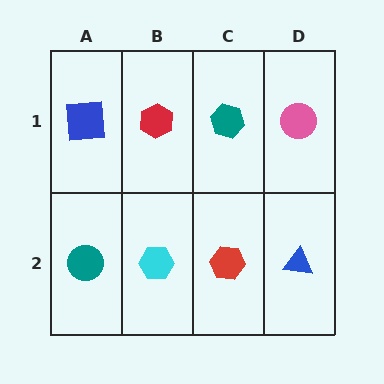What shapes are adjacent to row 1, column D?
A blue triangle (row 2, column D), a teal hexagon (row 1, column C).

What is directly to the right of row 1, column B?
A teal hexagon.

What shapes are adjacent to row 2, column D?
A pink circle (row 1, column D), a red hexagon (row 2, column C).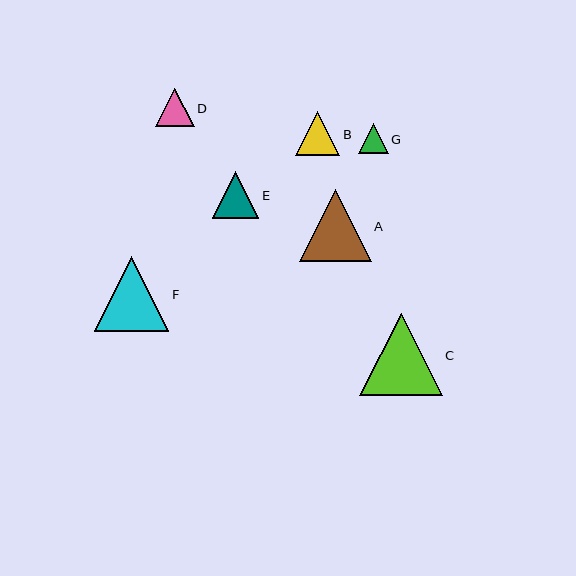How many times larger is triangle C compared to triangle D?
Triangle C is approximately 2.1 times the size of triangle D.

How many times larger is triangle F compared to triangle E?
Triangle F is approximately 1.6 times the size of triangle E.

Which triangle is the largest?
Triangle C is the largest with a size of approximately 82 pixels.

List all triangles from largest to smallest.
From largest to smallest: C, F, A, E, B, D, G.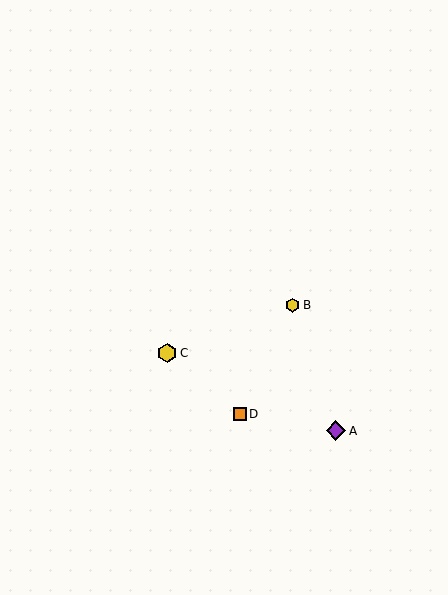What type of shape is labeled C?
Shape C is a yellow hexagon.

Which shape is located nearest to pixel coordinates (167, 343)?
The yellow hexagon (labeled C) at (167, 353) is nearest to that location.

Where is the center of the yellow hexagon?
The center of the yellow hexagon is at (167, 353).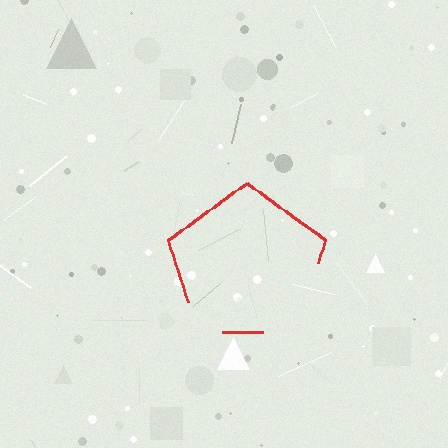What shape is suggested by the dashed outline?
The dashed outline suggests a pentagon.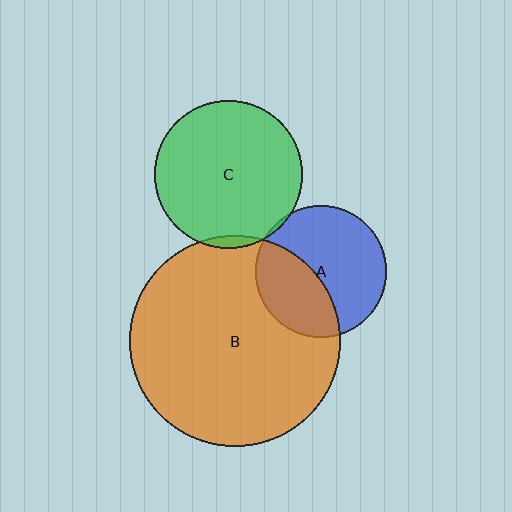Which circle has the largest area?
Circle B (orange).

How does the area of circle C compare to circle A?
Approximately 1.3 times.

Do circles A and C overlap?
Yes.